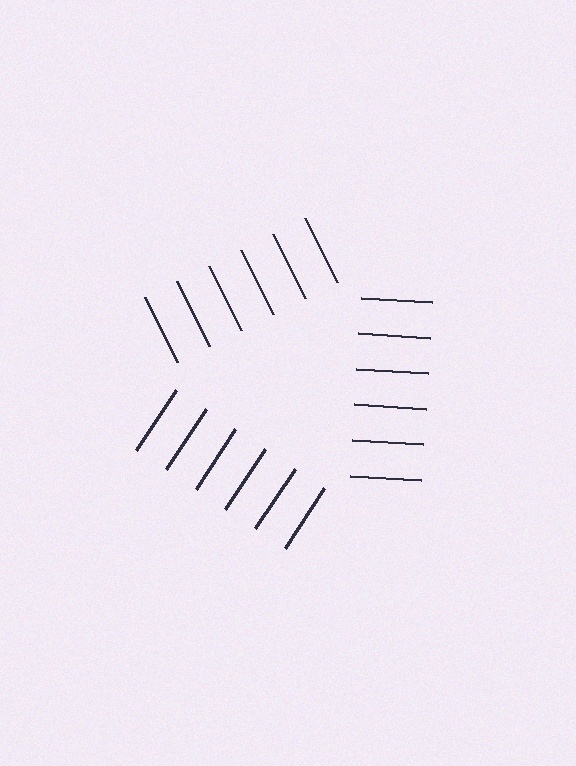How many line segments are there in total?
18 — 6 along each of the 3 edges.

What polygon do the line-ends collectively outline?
An illusory triangle — the line segments terminate on its edges but no continuous stroke is drawn.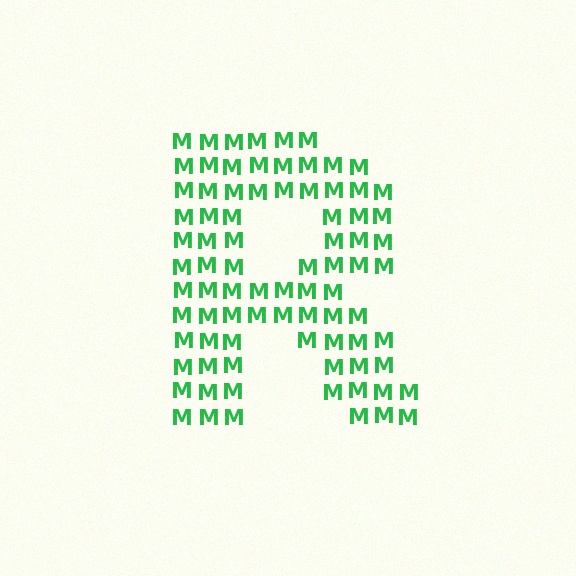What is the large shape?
The large shape is the letter R.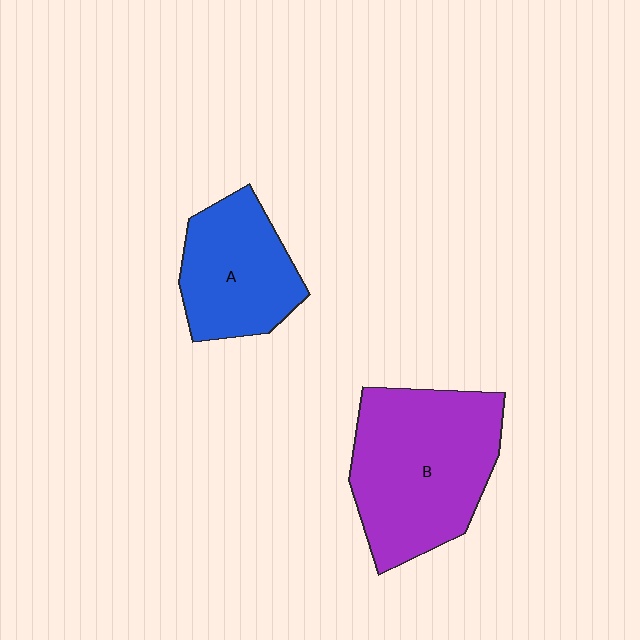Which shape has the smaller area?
Shape A (blue).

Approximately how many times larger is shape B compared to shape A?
Approximately 1.6 times.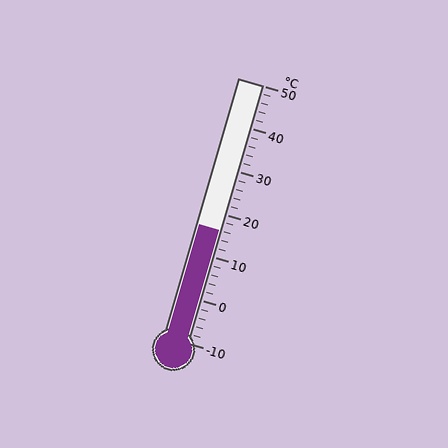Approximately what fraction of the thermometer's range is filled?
The thermometer is filled to approximately 45% of its range.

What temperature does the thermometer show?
The thermometer shows approximately 16°C.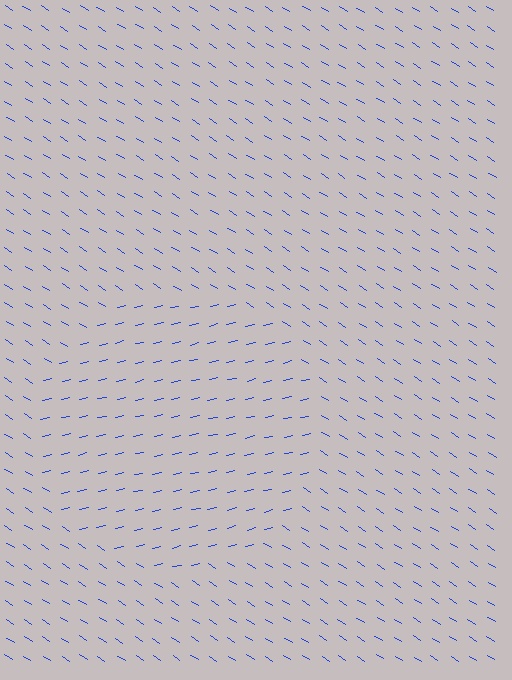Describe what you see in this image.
The image is filled with small blue line segments. A circle region in the image has lines oriented differently from the surrounding lines, creating a visible texture boundary.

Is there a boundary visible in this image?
Yes, there is a texture boundary formed by a change in line orientation.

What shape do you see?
I see a circle.